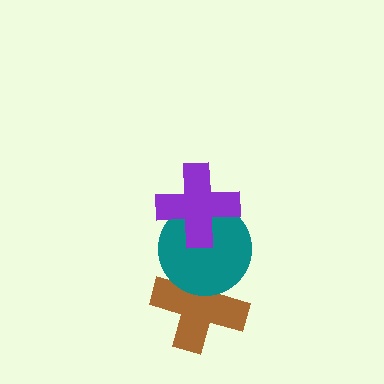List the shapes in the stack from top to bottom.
From top to bottom: the purple cross, the teal circle, the brown cross.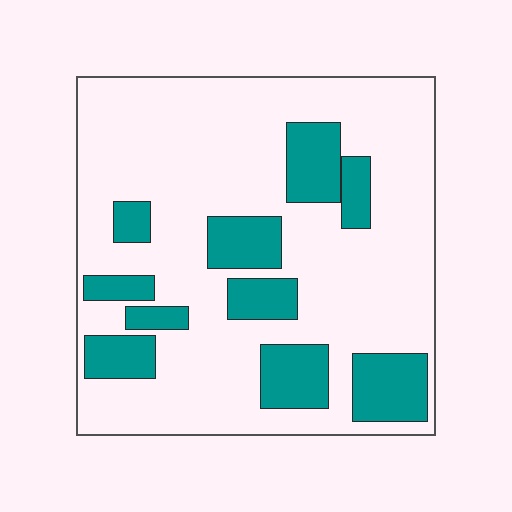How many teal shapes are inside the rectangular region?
10.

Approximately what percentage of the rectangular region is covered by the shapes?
Approximately 25%.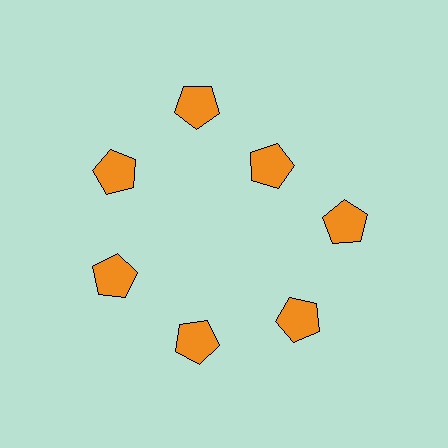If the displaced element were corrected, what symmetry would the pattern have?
It would have 7-fold rotational symmetry — the pattern would map onto itself every 51 degrees.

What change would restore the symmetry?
The symmetry would be restored by moving it outward, back onto the ring so that all 7 pentagons sit at equal angles and equal distance from the center.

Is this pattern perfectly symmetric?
No. The 7 orange pentagons are arranged in a ring, but one element near the 1 o'clock position is pulled inward toward the center, breaking the 7-fold rotational symmetry.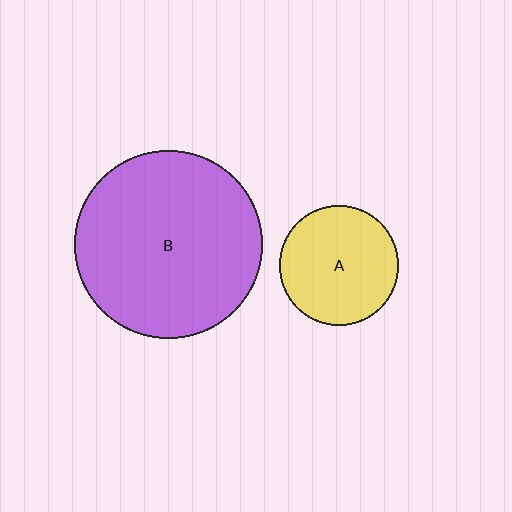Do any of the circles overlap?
No, none of the circles overlap.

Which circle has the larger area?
Circle B (purple).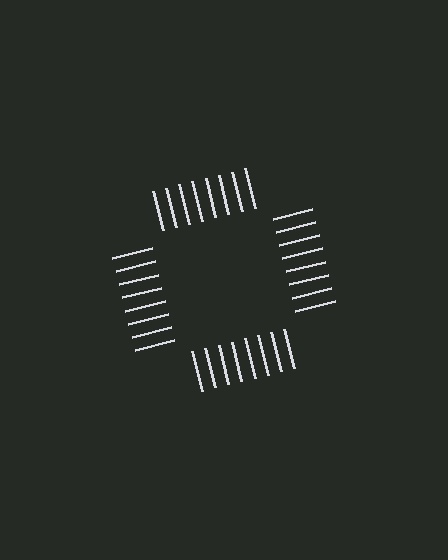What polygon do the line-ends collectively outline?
An illusory square — the line segments terminate on its edges but no continuous stroke is drawn.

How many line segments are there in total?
32 — 8 along each of the 4 edges.